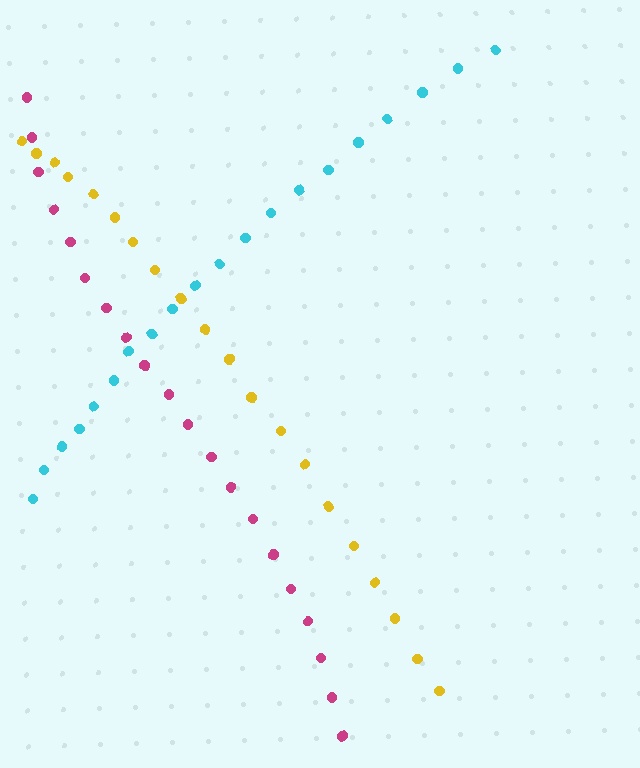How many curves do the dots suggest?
There are 3 distinct paths.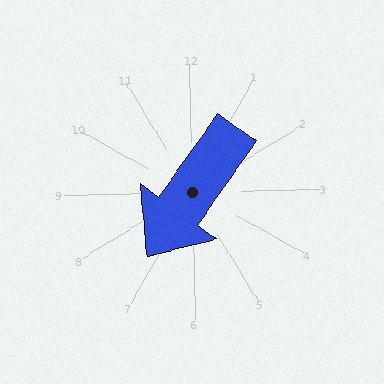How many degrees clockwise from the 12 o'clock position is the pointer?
Approximately 217 degrees.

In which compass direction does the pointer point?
Southwest.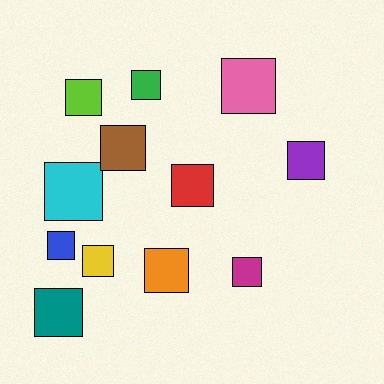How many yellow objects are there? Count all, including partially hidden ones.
There is 1 yellow object.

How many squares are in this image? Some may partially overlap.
There are 12 squares.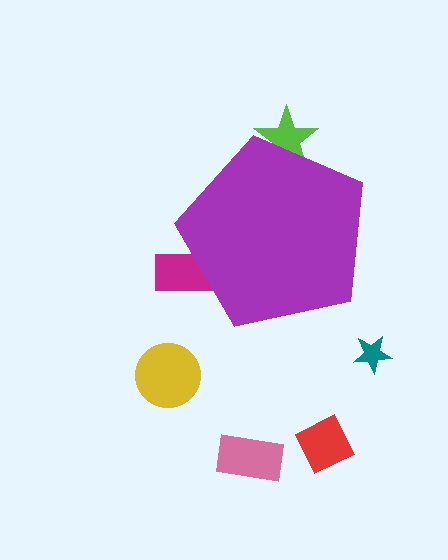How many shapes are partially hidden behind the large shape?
2 shapes are partially hidden.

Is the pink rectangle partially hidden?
No, the pink rectangle is fully visible.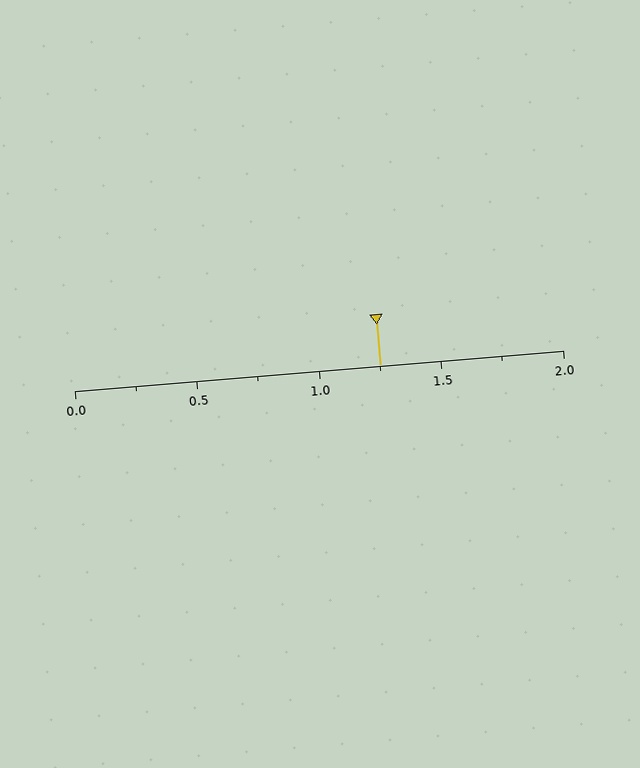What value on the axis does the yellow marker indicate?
The marker indicates approximately 1.25.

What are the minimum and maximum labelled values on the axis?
The axis runs from 0.0 to 2.0.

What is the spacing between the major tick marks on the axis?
The major ticks are spaced 0.5 apart.